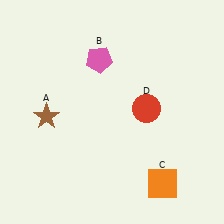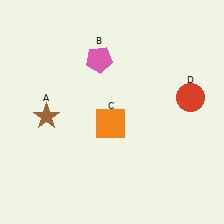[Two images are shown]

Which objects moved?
The objects that moved are: the orange square (C), the red circle (D).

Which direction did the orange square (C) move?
The orange square (C) moved up.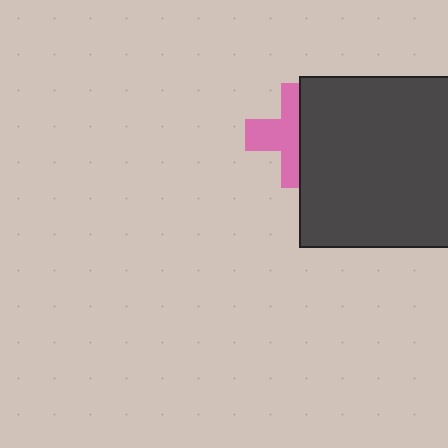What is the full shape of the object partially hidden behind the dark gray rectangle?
The partially hidden object is a pink cross.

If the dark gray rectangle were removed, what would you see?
You would see the complete pink cross.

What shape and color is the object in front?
The object in front is a dark gray rectangle.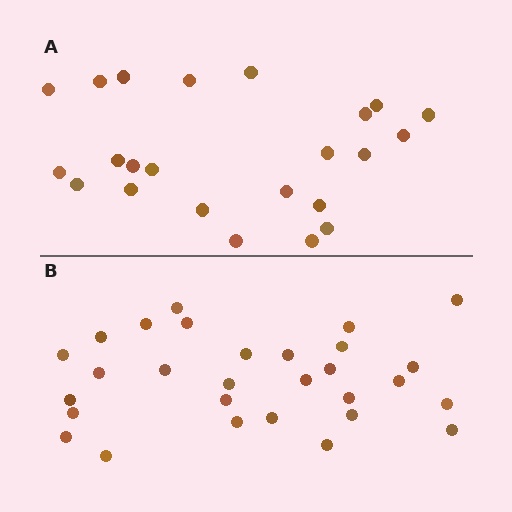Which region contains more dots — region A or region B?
Region B (the bottom region) has more dots.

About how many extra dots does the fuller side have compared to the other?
Region B has about 6 more dots than region A.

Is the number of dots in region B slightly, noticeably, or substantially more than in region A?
Region B has noticeably more, but not dramatically so. The ratio is roughly 1.3 to 1.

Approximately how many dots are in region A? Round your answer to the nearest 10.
About 20 dots. (The exact count is 23, which rounds to 20.)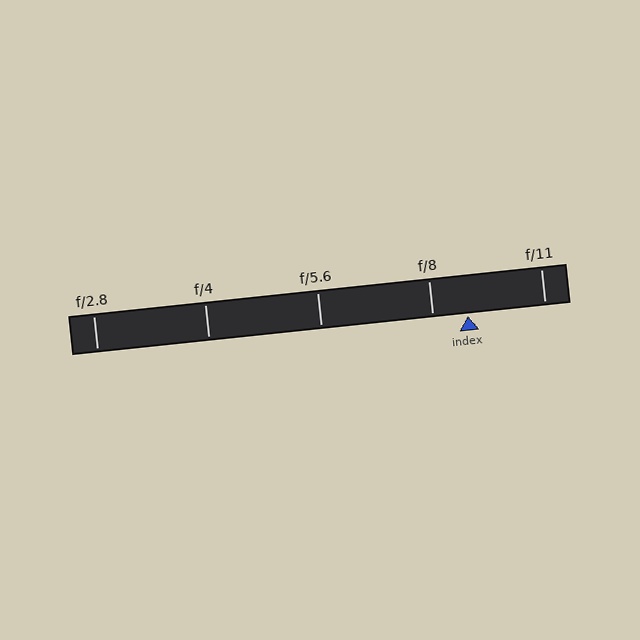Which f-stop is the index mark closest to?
The index mark is closest to f/8.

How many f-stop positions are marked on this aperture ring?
There are 5 f-stop positions marked.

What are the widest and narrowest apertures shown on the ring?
The widest aperture shown is f/2.8 and the narrowest is f/11.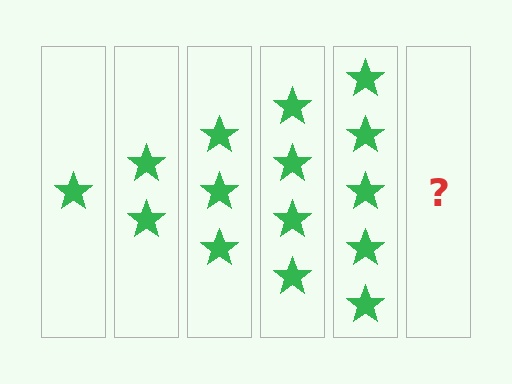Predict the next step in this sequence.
The next step is 6 stars.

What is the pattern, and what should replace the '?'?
The pattern is that each step adds one more star. The '?' should be 6 stars.